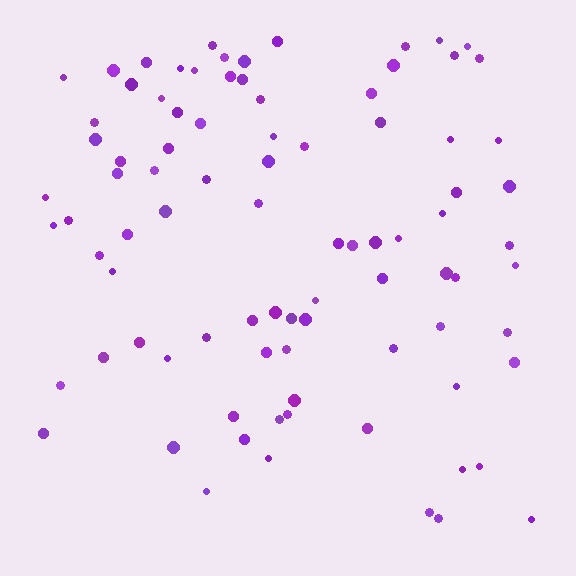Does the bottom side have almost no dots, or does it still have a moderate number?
Still a moderate number, just noticeably fewer than the top.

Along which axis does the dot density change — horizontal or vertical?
Vertical.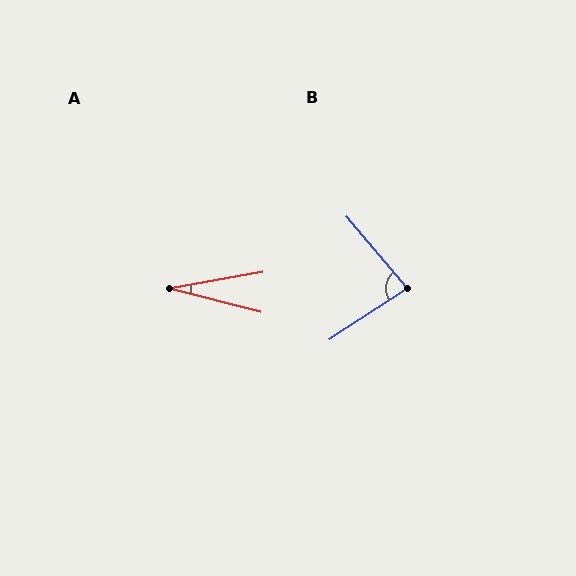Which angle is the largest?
B, at approximately 83 degrees.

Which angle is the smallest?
A, at approximately 24 degrees.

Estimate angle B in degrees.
Approximately 83 degrees.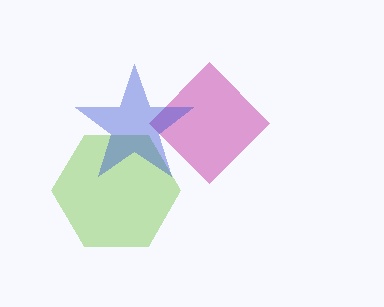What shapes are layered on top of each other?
The layered shapes are: a lime hexagon, a magenta diamond, a blue star.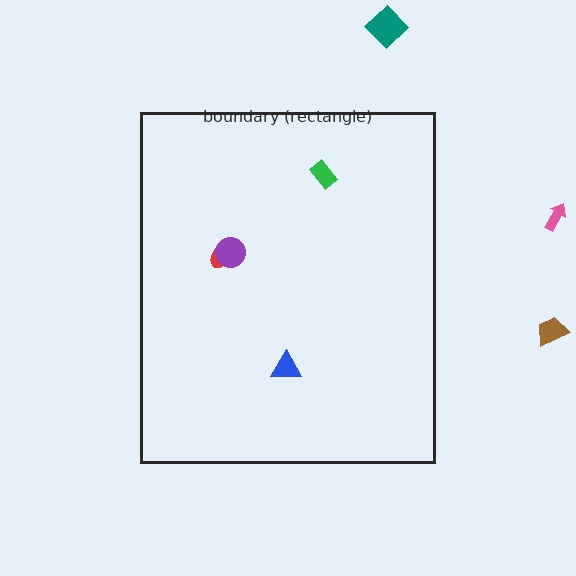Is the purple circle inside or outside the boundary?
Inside.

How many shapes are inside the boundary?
4 inside, 3 outside.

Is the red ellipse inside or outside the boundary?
Inside.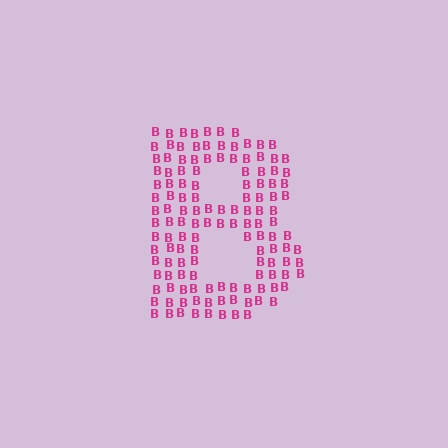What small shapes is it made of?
It is made of small letter B's.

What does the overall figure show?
The overall figure shows the letter B.